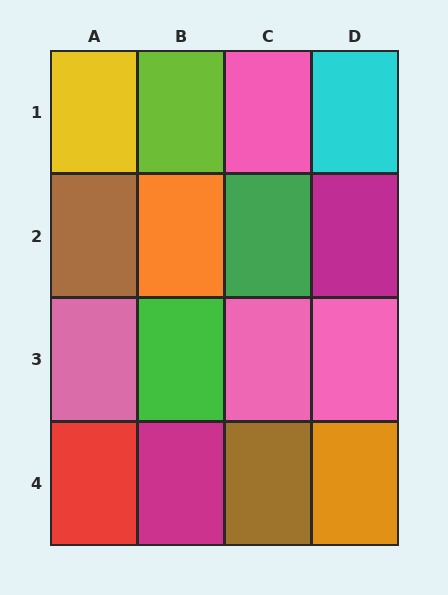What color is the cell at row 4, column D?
Orange.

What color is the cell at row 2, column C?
Green.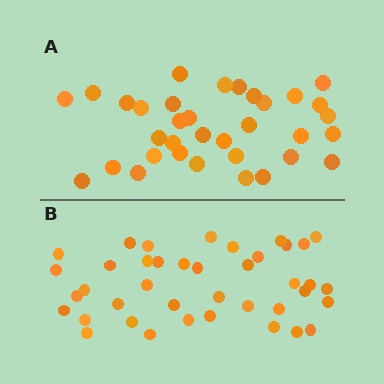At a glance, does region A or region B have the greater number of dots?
Region B (the bottom region) has more dots.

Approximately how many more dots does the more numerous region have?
Region B has about 6 more dots than region A.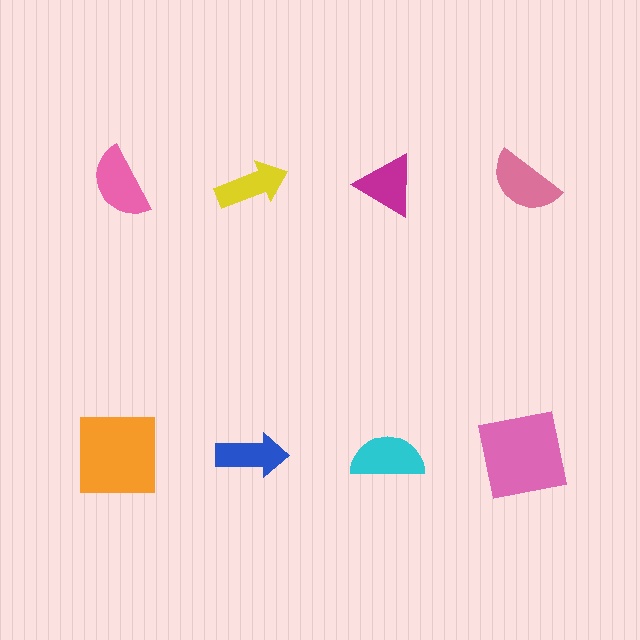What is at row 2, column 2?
A blue arrow.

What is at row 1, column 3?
A magenta triangle.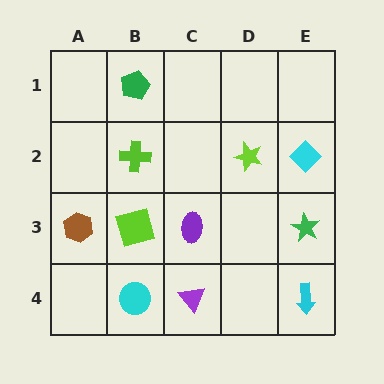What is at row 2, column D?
A lime star.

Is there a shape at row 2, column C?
No, that cell is empty.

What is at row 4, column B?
A cyan circle.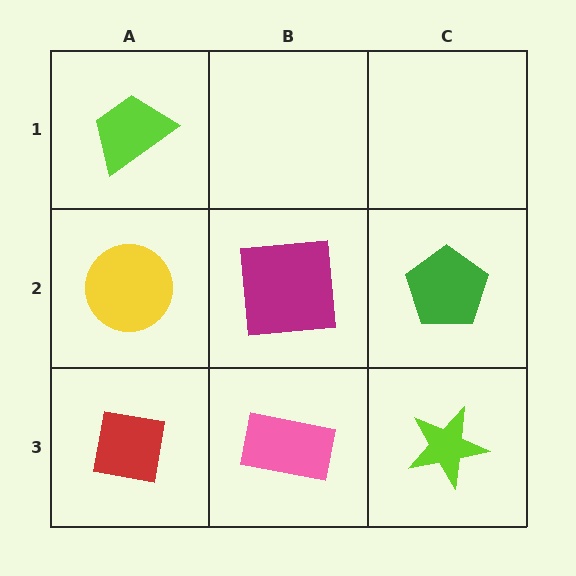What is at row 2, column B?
A magenta square.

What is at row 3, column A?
A red square.